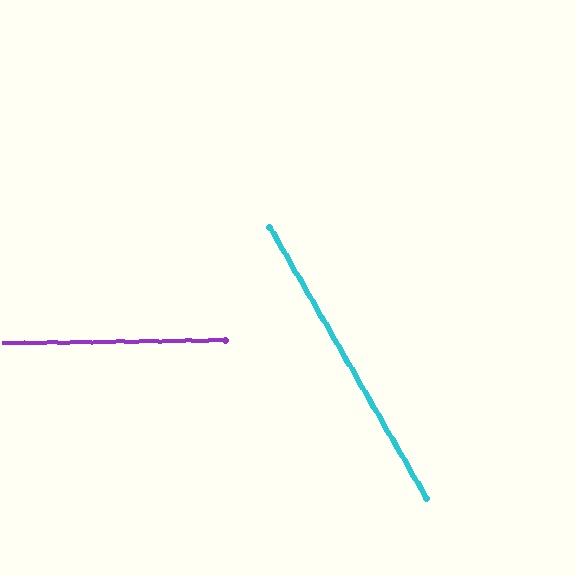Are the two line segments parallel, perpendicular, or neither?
Neither parallel nor perpendicular — they differ by about 61°.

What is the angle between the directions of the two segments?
Approximately 61 degrees.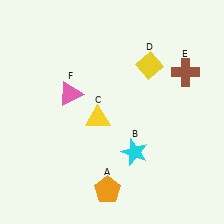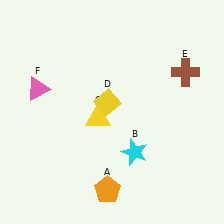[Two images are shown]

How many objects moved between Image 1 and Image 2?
2 objects moved between the two images.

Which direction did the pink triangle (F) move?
The pink triangle (F) moved left.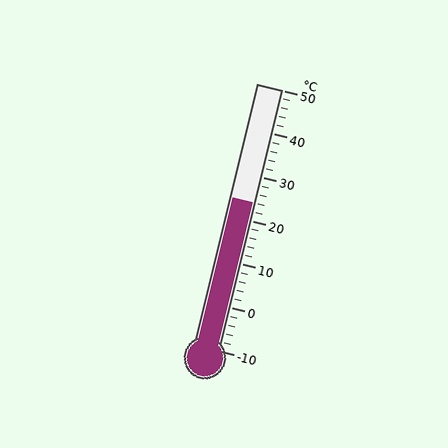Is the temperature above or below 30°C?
The temperature is below 30°C.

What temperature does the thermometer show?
The thermometer shows approximately 24°C.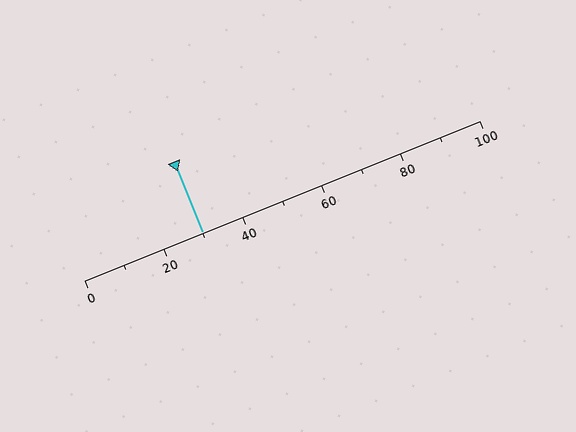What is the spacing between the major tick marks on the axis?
The major ticks are spaced 20 apart.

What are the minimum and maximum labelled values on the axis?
The axis runs from 0 to 100.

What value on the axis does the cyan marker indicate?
The marker indicates approximately 30.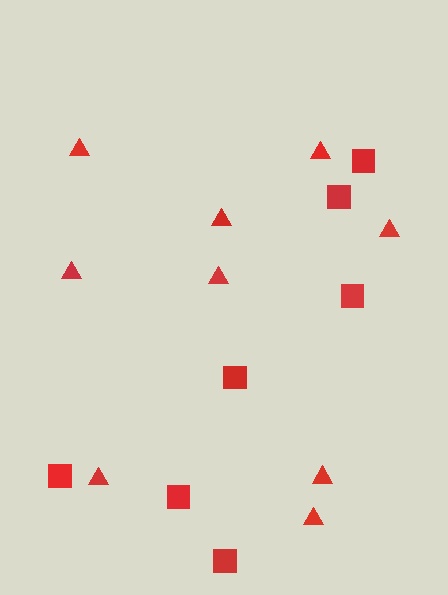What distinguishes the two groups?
There are 2 groups: one group of squares (7) and one group of triangles (9).